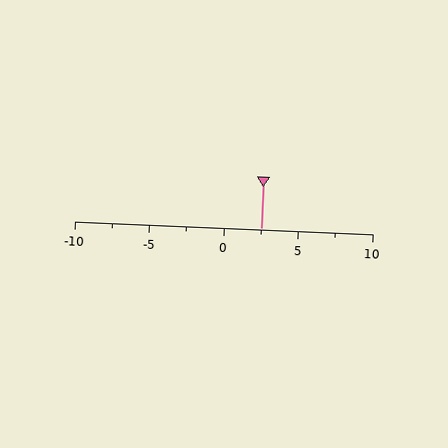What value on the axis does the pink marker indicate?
The marker indicates approximately 2.5.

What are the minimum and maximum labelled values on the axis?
The axis runs from -10 to 10.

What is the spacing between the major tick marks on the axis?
The major ticks are spaced 5 apart.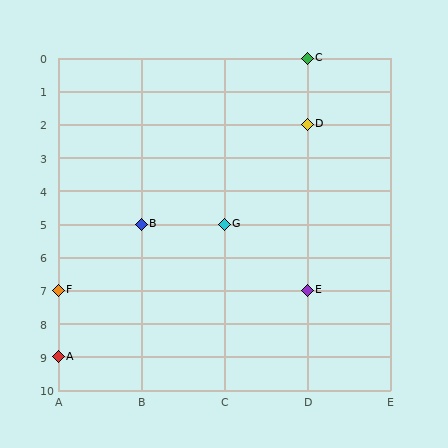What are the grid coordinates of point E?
Point E is at grid coordinates (D, 7).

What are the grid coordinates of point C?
Point C is at grid coordinates (D, 0).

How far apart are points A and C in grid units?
Points A and C are 3 columns and 9 rows apart (about 9.5 grid units diagonally).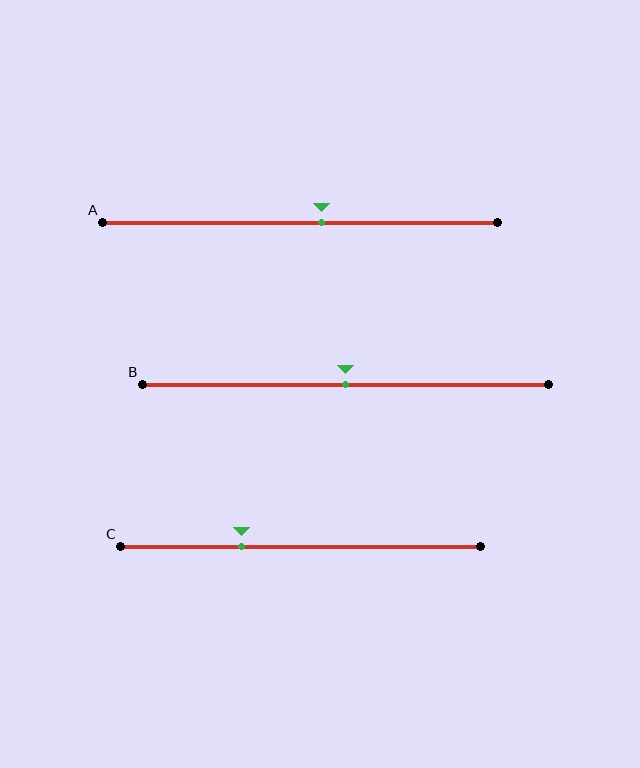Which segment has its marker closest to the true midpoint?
Segment B has its marker closest to the true midpoint.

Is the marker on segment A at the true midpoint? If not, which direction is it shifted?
No, the marker on segment A is shifted to the right by about 5% of the segment length.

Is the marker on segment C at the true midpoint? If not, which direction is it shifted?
No, the marker on segment C is shifted to the left by about 16% of the segment length.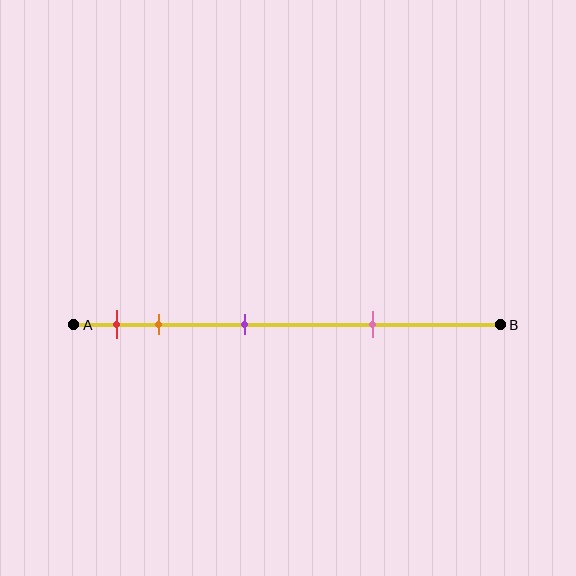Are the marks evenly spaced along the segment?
No, the marks are not evenly spaced.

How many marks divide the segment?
There are 4 marks dividing the segment.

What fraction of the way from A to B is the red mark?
The red mark is approximately 10% (0.1) of the way from A to B.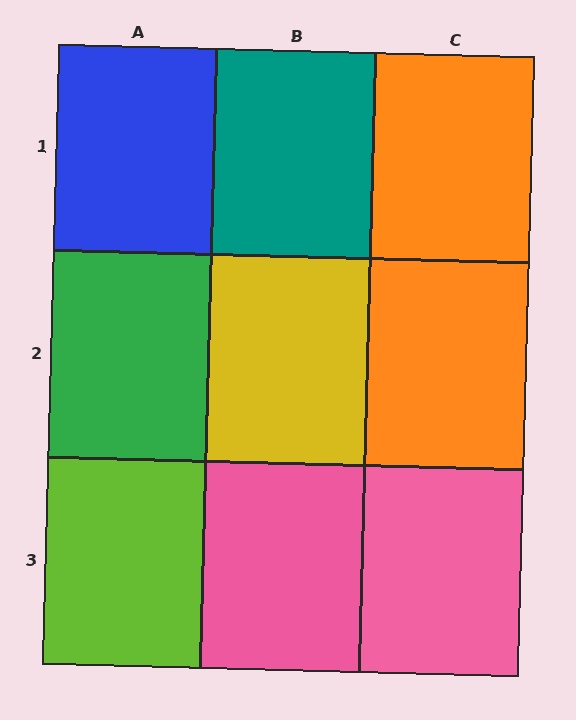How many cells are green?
1 cell is green.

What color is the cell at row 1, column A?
Blue.